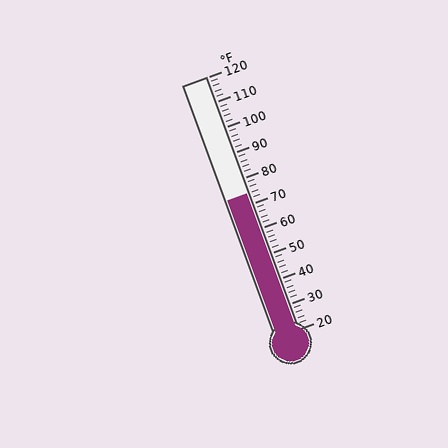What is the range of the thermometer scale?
The thermometer scale ranges from 20°F to 120°F.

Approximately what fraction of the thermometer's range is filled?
The thermometer is filled to approximately 55% of its range.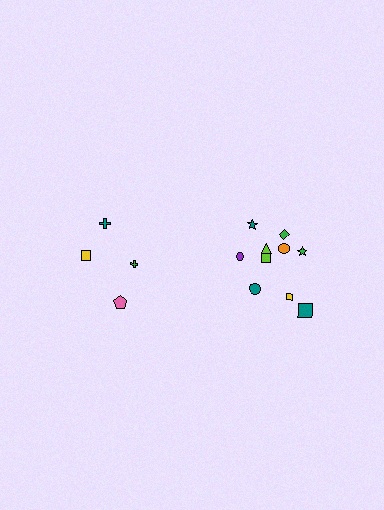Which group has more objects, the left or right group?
The right group.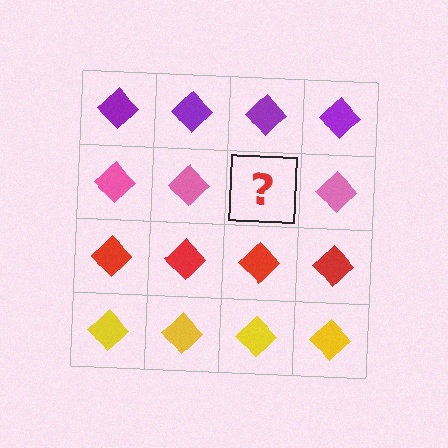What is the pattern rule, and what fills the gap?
The rule is that each row has a consistent color. The gap should be filled with a pink diamond.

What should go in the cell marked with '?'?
The missing cell should contain a pink diamond.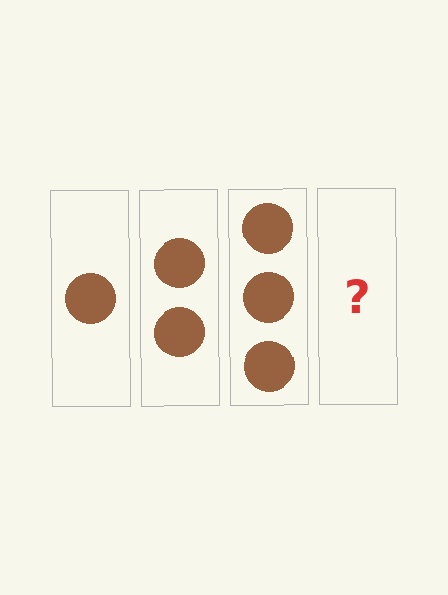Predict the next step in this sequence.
The next step is 4 circles.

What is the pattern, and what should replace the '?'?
The pattern is that each step adds one more circle. The '?' should be 4 circles.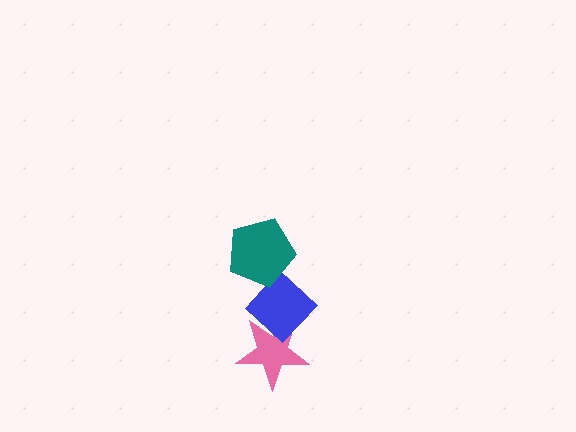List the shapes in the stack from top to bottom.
From top to bottom: the teal pentagon, the blue diamond, the pink star.